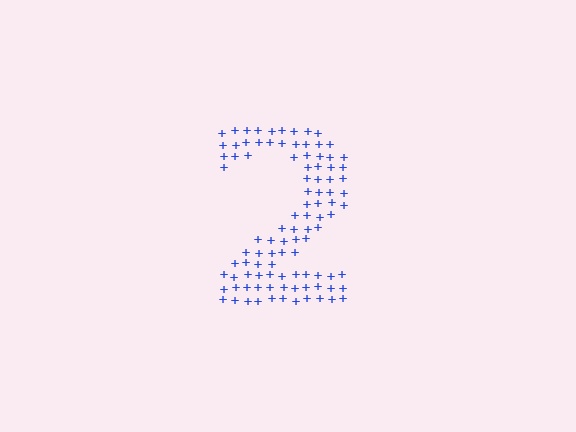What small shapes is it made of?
It is made of small plus signs.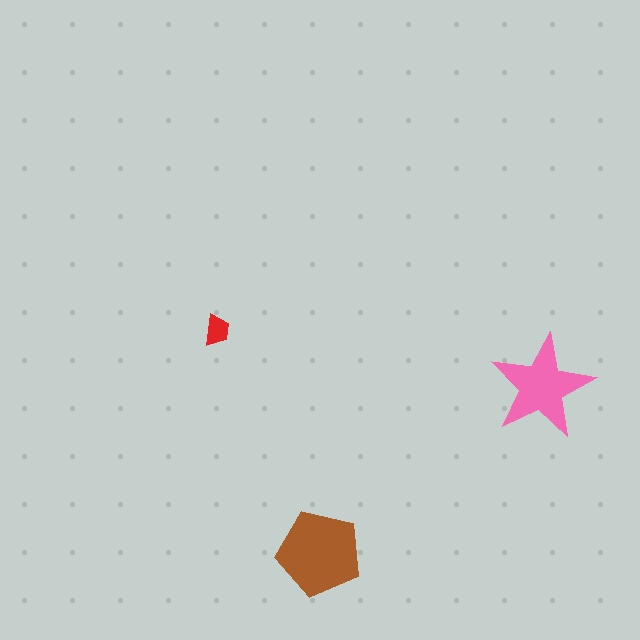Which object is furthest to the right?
The pink star is rightmost.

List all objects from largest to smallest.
The brown pentagon, the pink star, the red trapezoid.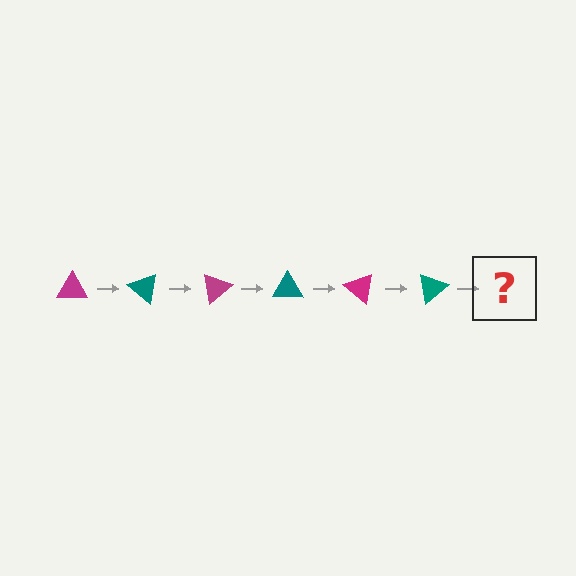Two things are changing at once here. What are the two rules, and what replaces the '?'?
The two rules are that it rotates 40 degrees each step and the color cycles through magenta and teal. The '?' should be a magenta triangle, rotated 240 degrees from the start.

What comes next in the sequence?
The next element should be a magenta triangle, rotated 240 degrees from the start.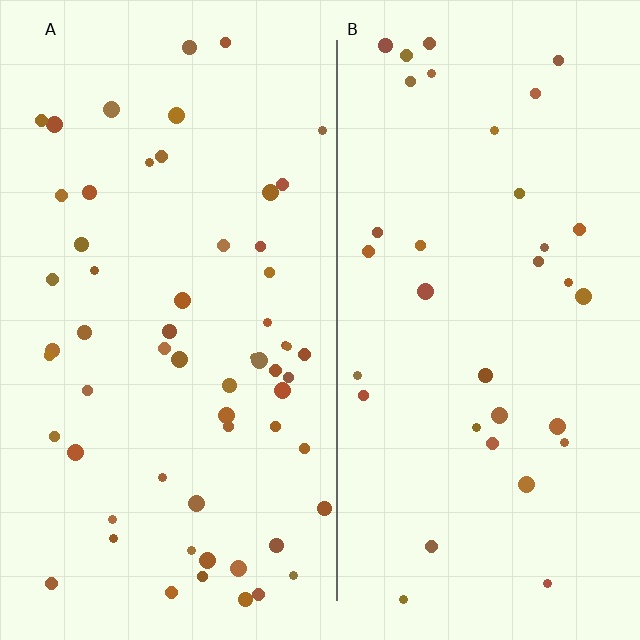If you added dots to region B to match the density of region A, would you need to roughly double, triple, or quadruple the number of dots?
Approximately double.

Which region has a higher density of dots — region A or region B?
A (the left).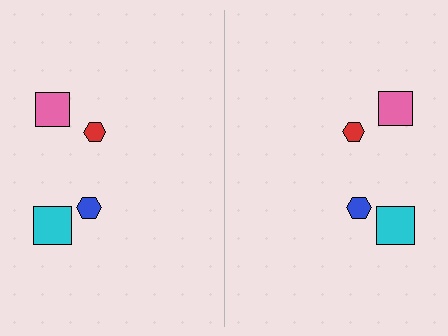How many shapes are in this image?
There are 8 shapes in this image.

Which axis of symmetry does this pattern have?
The pattern has a vertical axis of symmetry running through the center of the image.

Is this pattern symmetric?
Yes, this pattern has bilateral (reflection) symmetry.